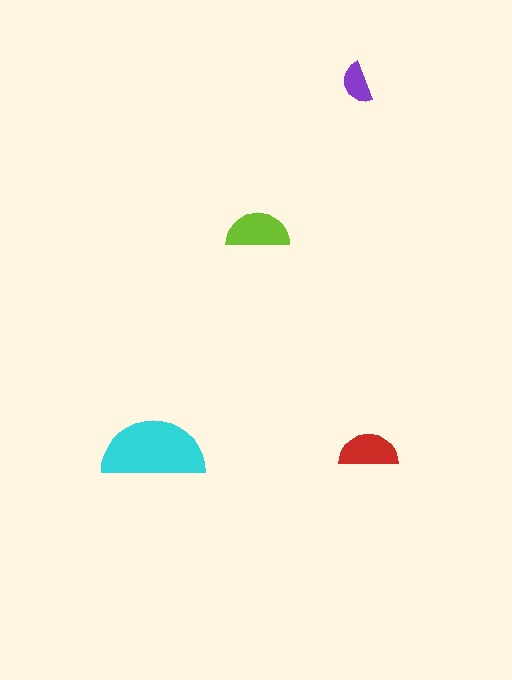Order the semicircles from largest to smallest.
the cyan one, the lime one, the red one, the purple one.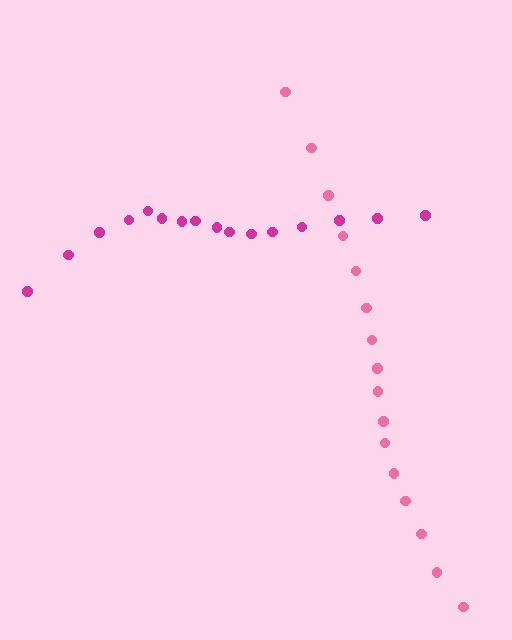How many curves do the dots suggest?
There are 2 distinct paths.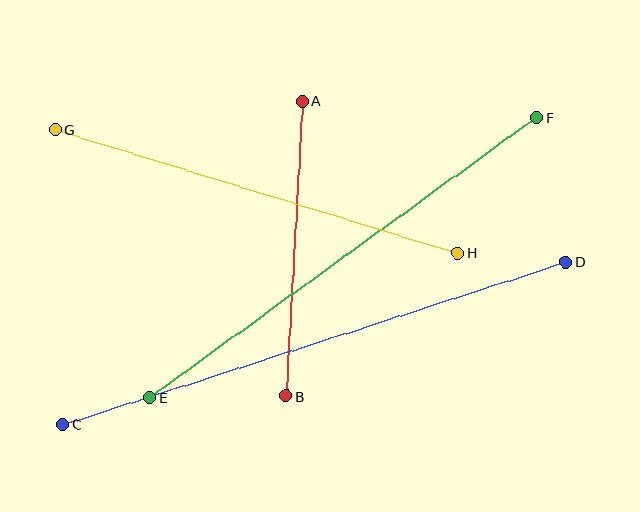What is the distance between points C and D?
The distance is approximately 529 pixels.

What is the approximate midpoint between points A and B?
The midpoint is at approximately (294, 248) pixels.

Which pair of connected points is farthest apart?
Points C and D are farthest apart.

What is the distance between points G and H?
The distance is approximately 421 pixels.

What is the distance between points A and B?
The distance is approximately 296 pixels.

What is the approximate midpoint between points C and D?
The midpoint is at approximately (314, 343) pixels.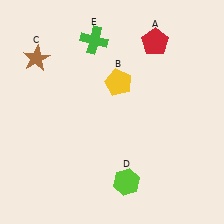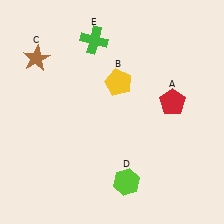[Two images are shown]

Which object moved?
The red pentagon (A) moved down.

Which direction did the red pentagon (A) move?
The red pentagon (A) moved down.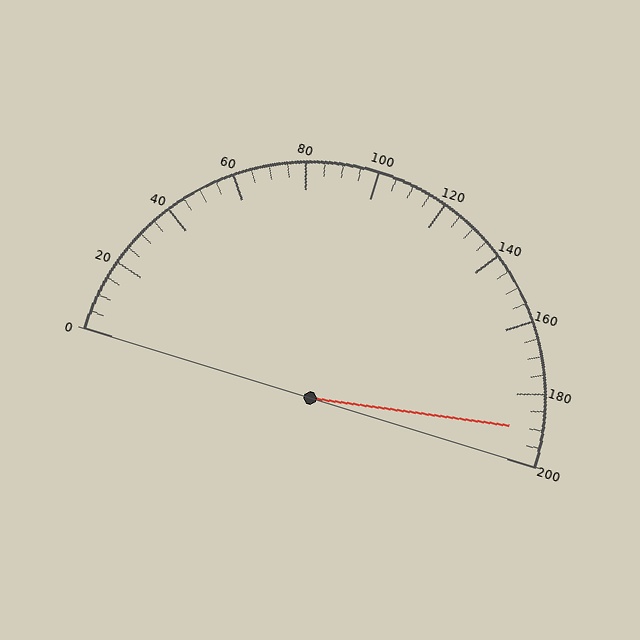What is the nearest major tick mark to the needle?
The nearest major tick mark is 200.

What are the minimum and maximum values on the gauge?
The gauge ranges from 0 to 200.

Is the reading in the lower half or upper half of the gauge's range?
The reading is in the upper half of the range (0 to 200).